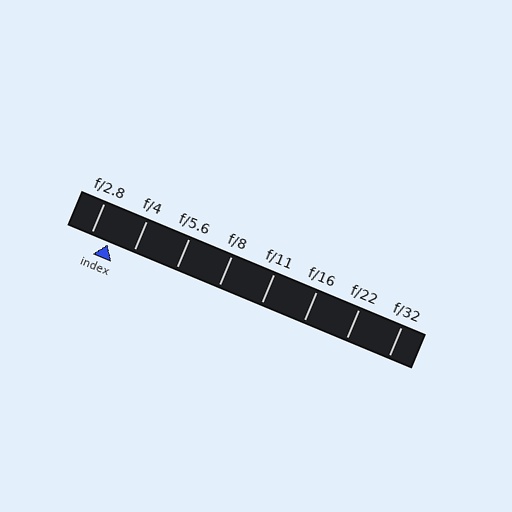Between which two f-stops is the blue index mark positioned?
The index mark is between f/2.8 and f/4.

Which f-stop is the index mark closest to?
The index mark is closest to f/2.8.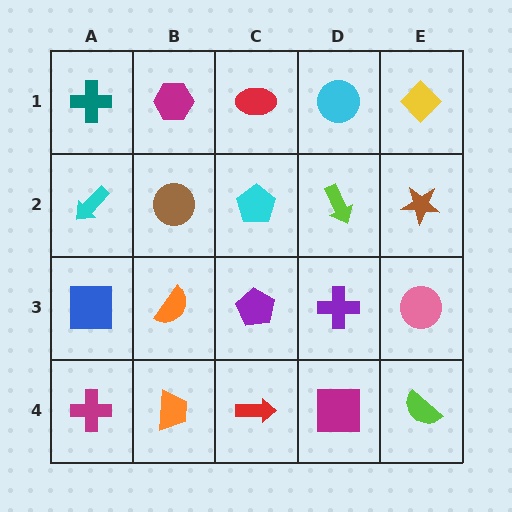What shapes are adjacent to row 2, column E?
A yellow diamond (row 1, column E), a pink circle (row 3, column E), a lime arrow (row 2, column D).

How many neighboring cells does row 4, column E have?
2.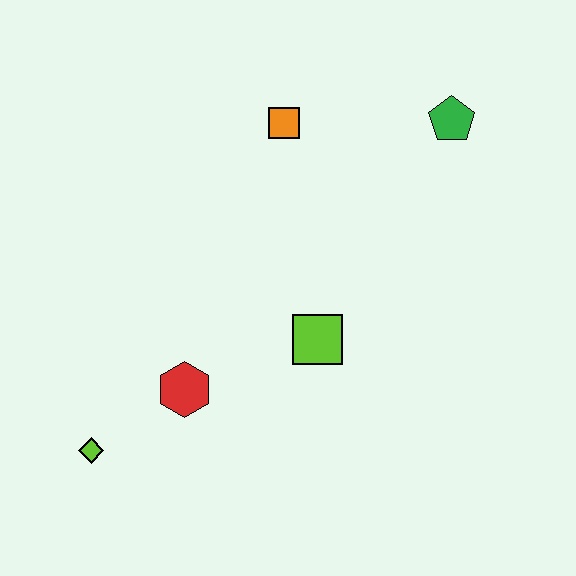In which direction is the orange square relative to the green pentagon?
The orange square is to the left of the green pentagon.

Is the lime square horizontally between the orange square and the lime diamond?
No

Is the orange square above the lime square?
Yes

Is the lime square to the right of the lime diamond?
Yes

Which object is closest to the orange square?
The green pentagon is closest to the orange square.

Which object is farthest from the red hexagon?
The green pentagon is farthest from the red hexagon.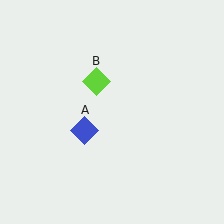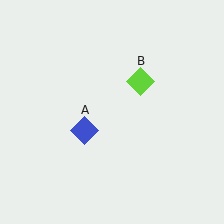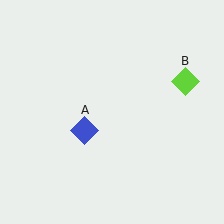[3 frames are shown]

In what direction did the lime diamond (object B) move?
The lime diamond (object B) moved right.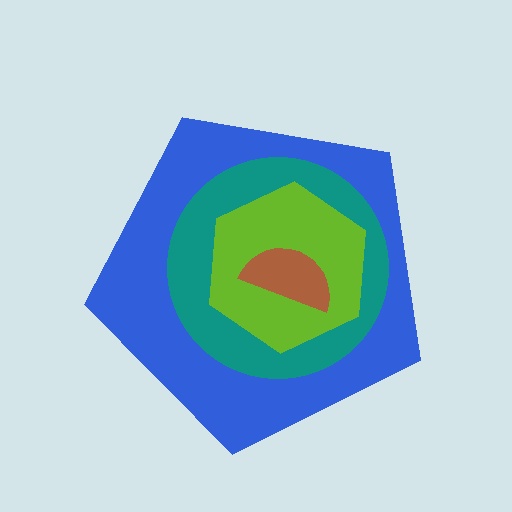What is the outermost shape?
The blue pentagon.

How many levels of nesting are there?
4.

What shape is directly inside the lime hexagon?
The brown semicircle.